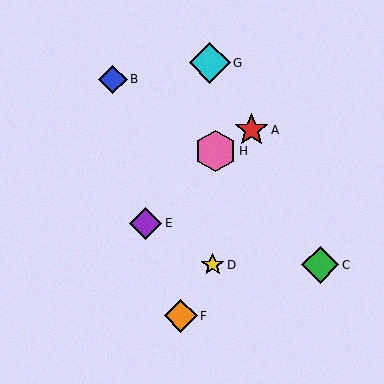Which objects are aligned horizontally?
Objects C, D are aligned horizontally.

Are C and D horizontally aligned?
Yes, both are at y≈265.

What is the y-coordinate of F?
Object F is at y≈316.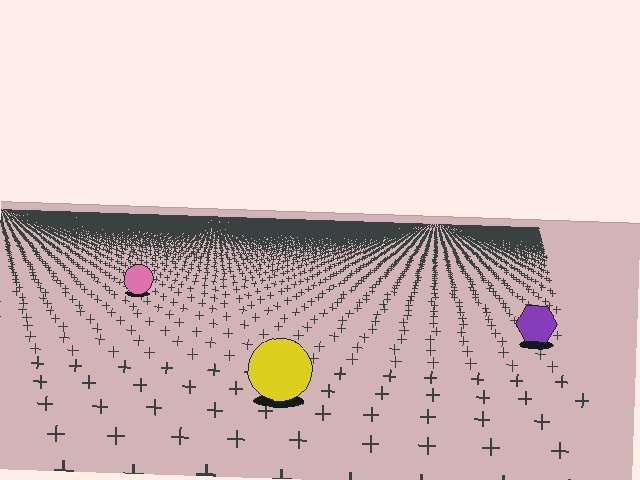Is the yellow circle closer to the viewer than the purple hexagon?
Yes. The yellow circle is closer — you can tell from the texture gradient: the ground texture is coarser near it.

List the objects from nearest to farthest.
From nearest to farthest: the yellow circle, the purple hexagon, the pink circle.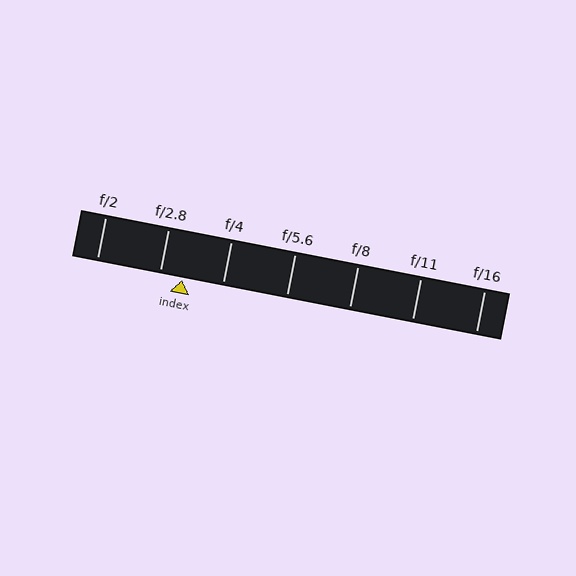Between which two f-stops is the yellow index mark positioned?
The index mark is between f/2.8 and f/4.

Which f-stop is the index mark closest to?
The index mark is closest to f/2.8.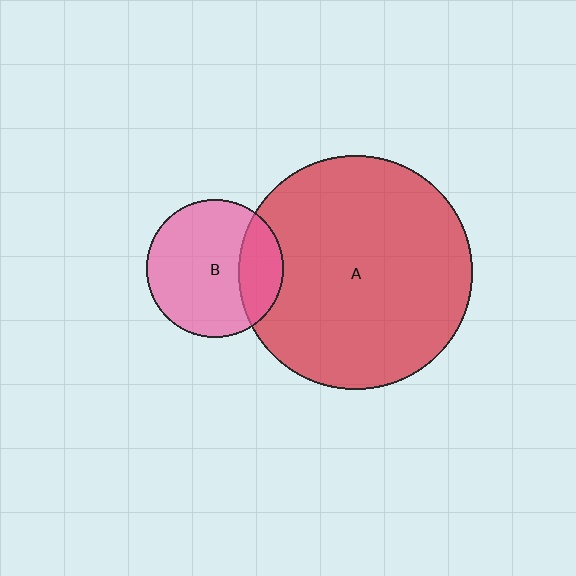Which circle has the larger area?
Circle A (red).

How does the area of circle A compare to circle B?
Approximately 2.9 times.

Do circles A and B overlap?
Yes.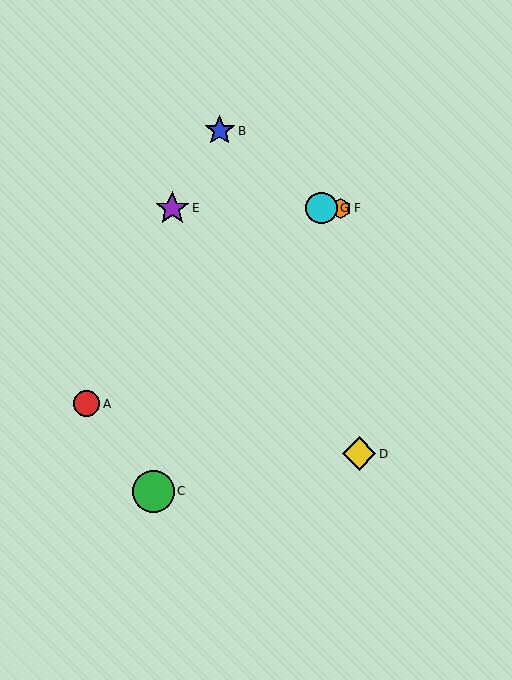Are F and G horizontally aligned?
Yes, both are at y≈208.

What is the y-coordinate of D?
Object D is at y≈454.